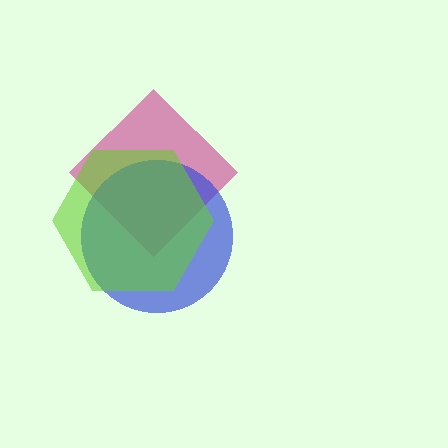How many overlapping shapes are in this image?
There are 3 overlapping shapes in the image.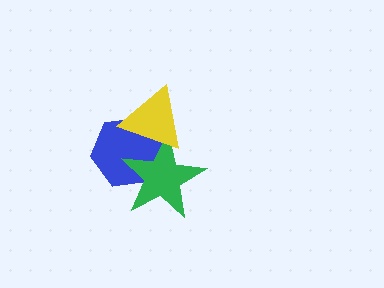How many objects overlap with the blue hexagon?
2 objects overlap with the blue hexagon.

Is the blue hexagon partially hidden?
Yes, it is partially covered by another shape.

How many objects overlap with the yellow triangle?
2 objects overlap with the yellow triangle.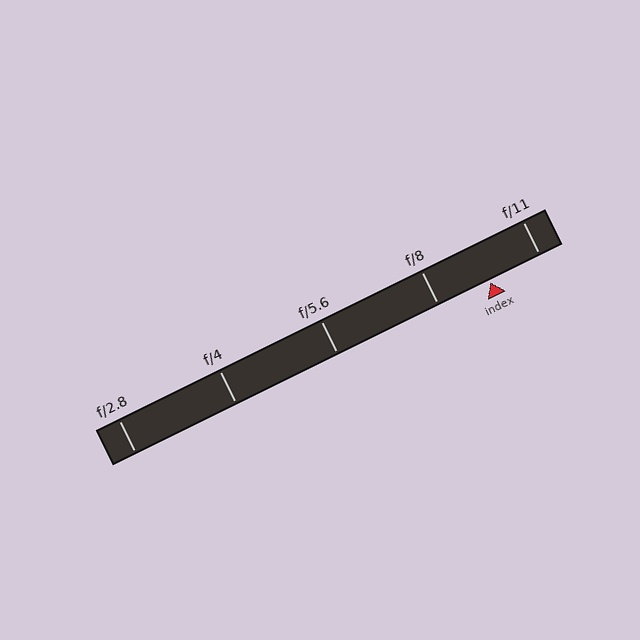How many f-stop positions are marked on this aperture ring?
There are 5 f-stop positions marked.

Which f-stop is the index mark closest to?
The index mark is closest to f/11.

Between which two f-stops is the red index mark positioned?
The index mark is between f/8 and f/11.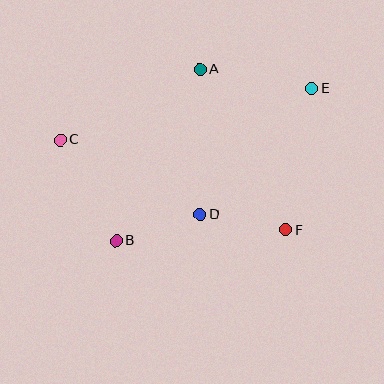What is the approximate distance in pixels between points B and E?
The distance between B and E is approximately 248 pixels.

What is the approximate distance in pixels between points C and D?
The distance between C and D is approximately 159 pixels.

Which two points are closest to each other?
Points D and F are closest to each other.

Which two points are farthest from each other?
Points C and E are farthest from each other.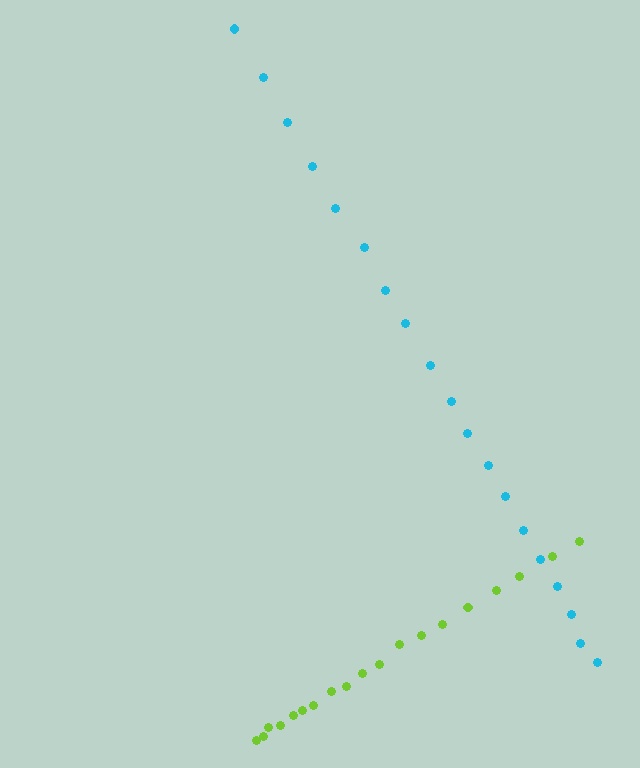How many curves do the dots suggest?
There are 2 distinct paths.